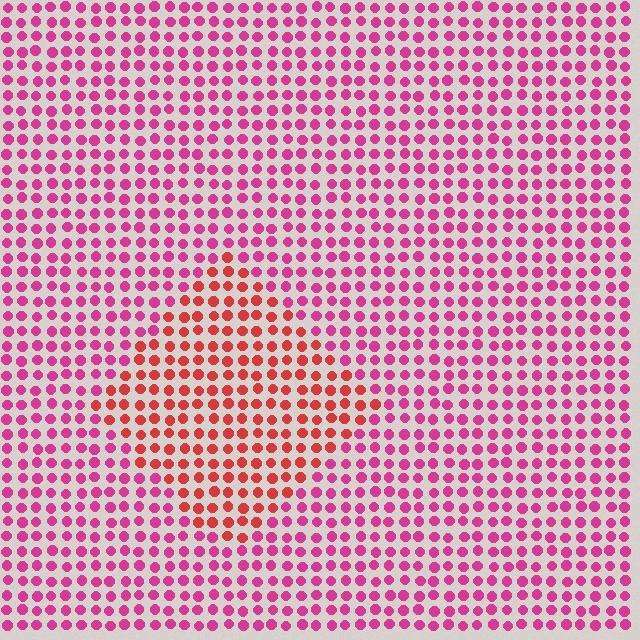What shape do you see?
I see a diamond.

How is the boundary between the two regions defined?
The boundary is defined purely by a slight shift in hue (about 34 degrees). Spacing, size, and orientation are identical on both sides.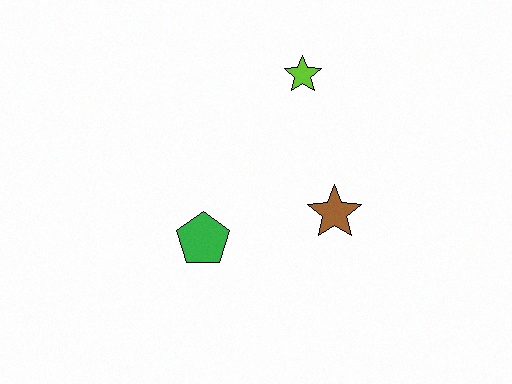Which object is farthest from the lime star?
The green pentagon is farthest from the lime star.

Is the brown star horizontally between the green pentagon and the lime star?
No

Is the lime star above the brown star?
Yes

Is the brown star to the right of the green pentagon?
Yes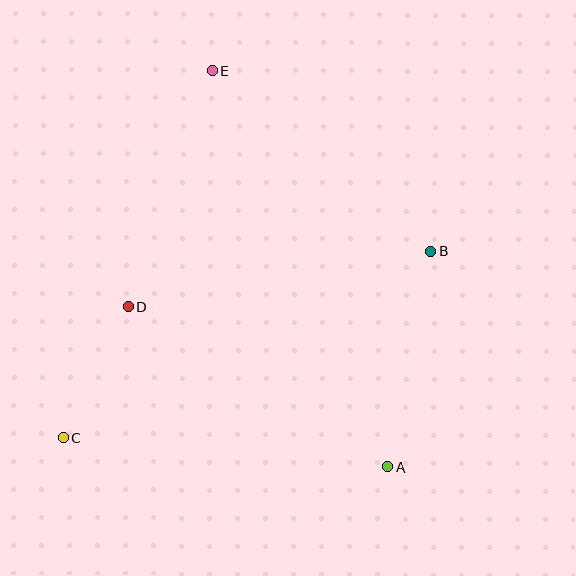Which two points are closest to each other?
Points C and D are closest to each other.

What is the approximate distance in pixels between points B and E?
The distance between B and E is approximately 283 pixels.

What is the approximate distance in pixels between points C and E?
The distance between C and E is approximately 396 pixels.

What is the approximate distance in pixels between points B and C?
The distance between B and C is approximately 412 pixels.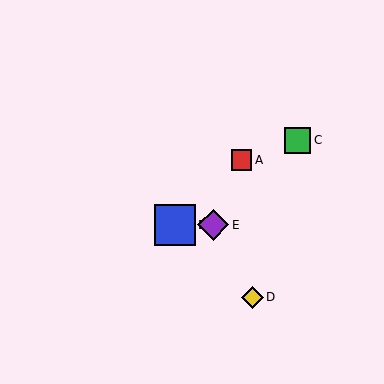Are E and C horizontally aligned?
No, E is at y≈225 and C is at y≈140.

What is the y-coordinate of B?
Object B is at y≈225.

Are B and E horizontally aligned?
Yes, both are at y≈225.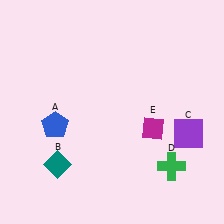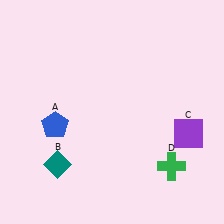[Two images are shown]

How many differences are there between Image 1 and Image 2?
There is 1 difference between the two images.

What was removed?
The magenta diamond (E) was removed in Image 2.